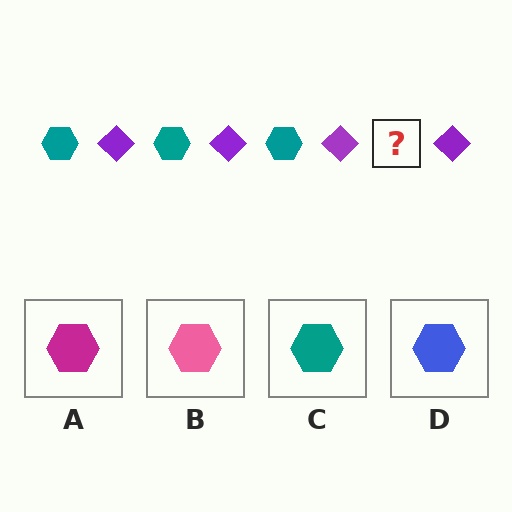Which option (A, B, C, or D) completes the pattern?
C.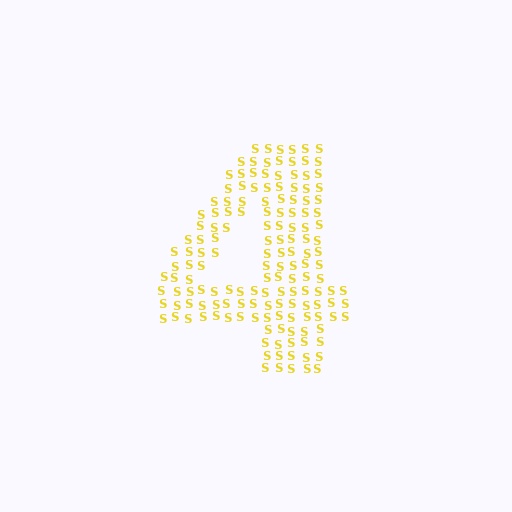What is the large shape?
The large shape is the digit 4.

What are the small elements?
The small elements are letter S's.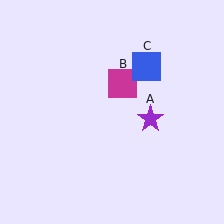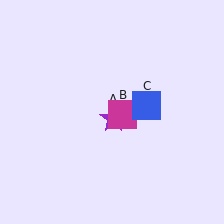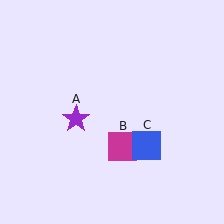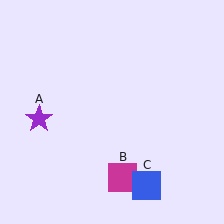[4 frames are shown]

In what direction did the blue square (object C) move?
The blue square (object C) moved down.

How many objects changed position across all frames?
3 objects changed position: purple star (object A), magenta square (object B), blue square (object C).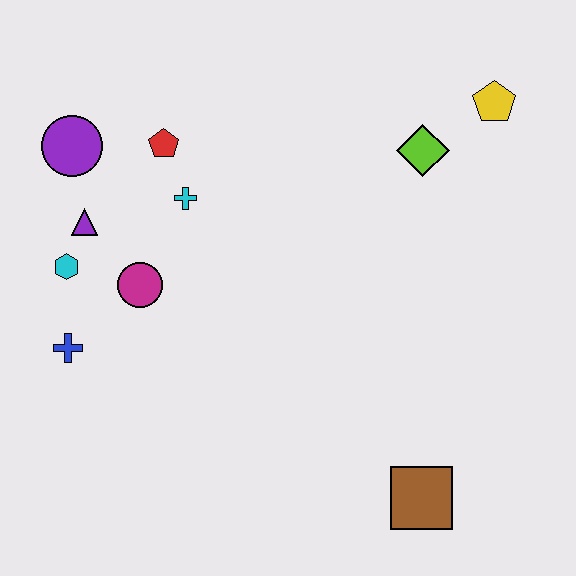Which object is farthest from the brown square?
The purple circle is farthest from the brown square.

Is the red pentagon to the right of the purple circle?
Yes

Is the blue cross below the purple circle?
Yes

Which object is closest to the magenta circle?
The cyan hexagon is closest to the magenta circle.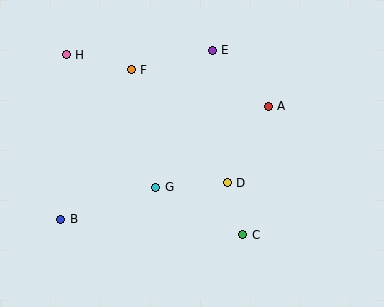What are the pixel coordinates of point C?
Point C is at (243, 235).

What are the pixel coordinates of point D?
Point D is at (227, 183).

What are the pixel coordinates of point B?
Point B is at (61, 219).